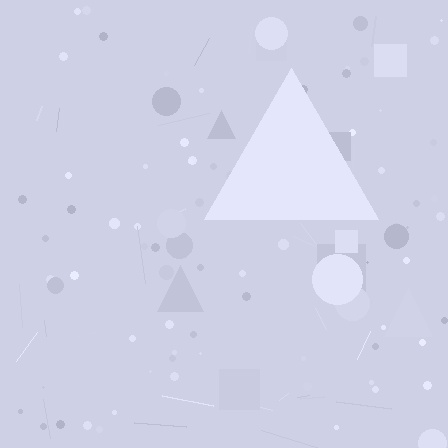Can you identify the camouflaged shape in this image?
The camouflaged shape is a triangle.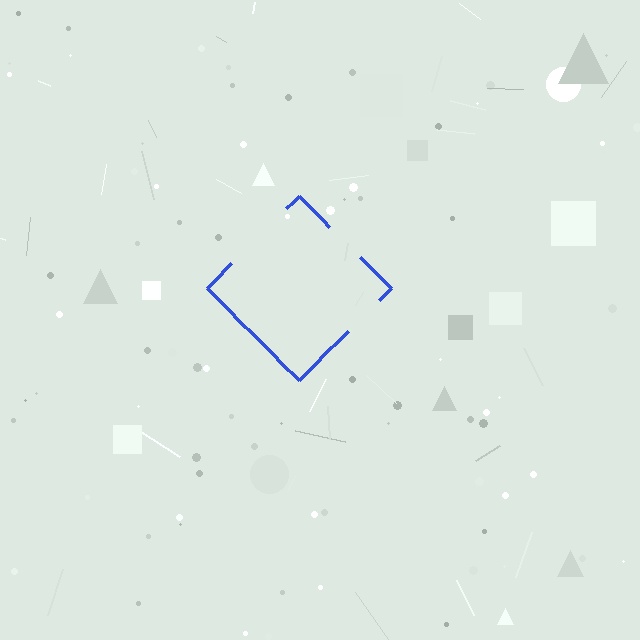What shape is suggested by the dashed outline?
The dashed outline suggests a diamond.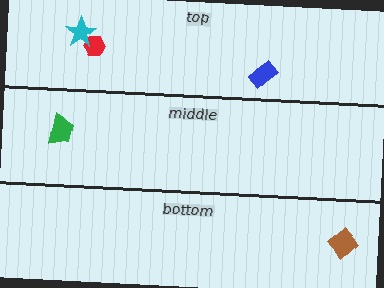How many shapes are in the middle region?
1.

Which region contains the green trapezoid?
The middle region.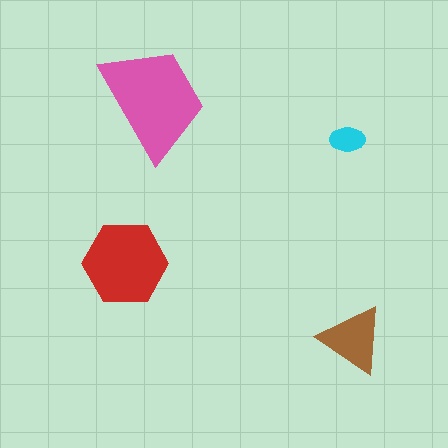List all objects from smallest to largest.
The cyan ellipse, the brown triangle, the red hexagon, the pink trapezoid.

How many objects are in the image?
There are 4 objects in the image.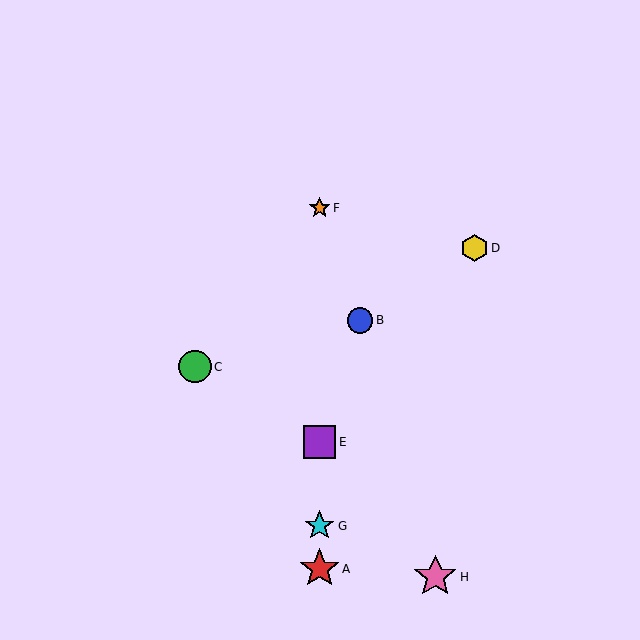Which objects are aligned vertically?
Objects A, E, F, G are aligned vertically.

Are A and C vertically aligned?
No, A is at x≈320 and C is at x≈195.